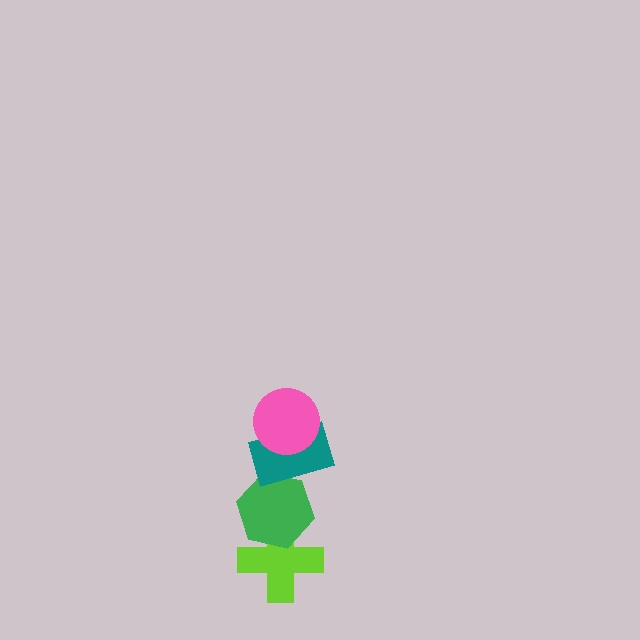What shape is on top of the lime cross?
The green hexagon is on top of the lime cross.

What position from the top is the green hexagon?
The green hexagon is 3rd from the top.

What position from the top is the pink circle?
The pink circle is 1st from the top.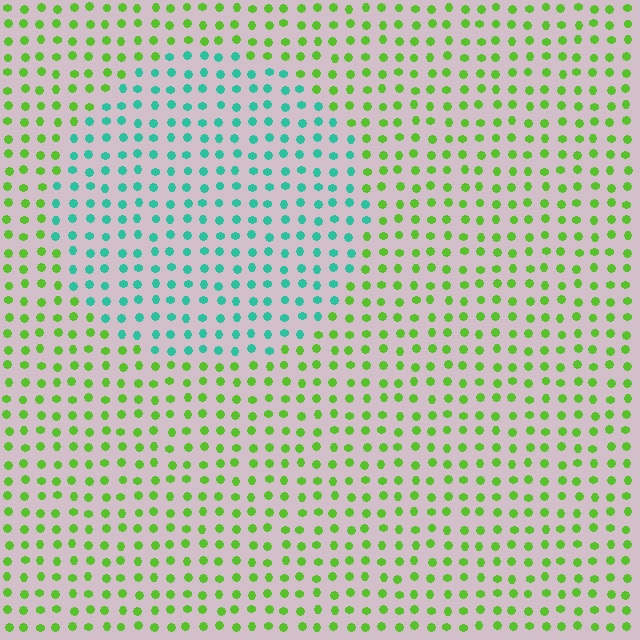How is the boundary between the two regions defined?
The boundary is defined purely by a slight shift in hue (about 64 degrees). Spacing, size, and orientation are identical on both sides.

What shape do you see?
I see a circle.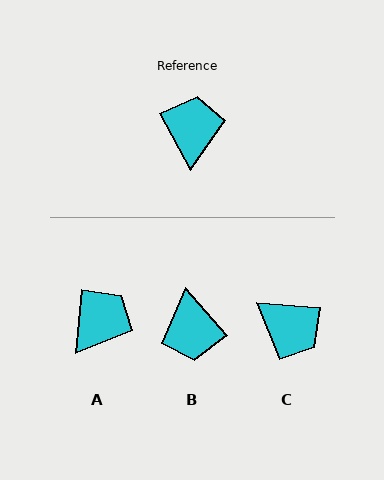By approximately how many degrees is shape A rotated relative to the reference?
Approximately 33 degrees clockwise.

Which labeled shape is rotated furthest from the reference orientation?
B, about 168 degrees away.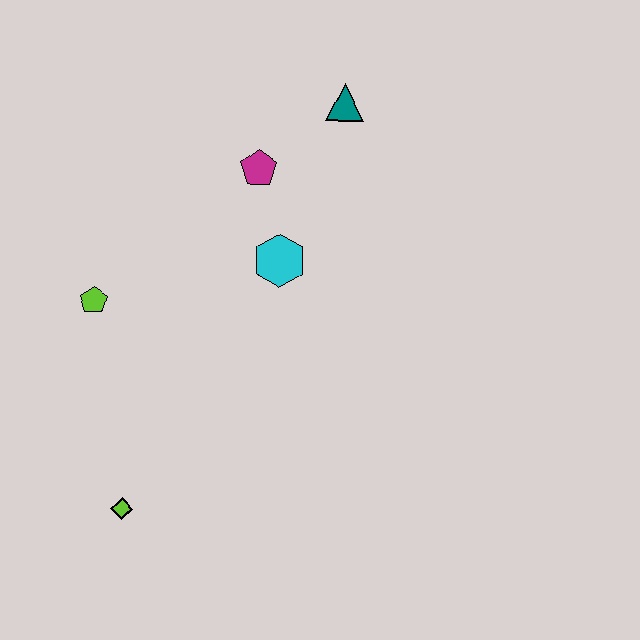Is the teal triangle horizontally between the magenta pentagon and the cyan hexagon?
No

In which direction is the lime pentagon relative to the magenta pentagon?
The lime pentagon is to the left of the magenta pentagon.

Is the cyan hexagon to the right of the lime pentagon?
Yes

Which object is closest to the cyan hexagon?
The magenta pentagon is closest to the cyan hexagon.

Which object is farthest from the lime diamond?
The teal triangle is farthest from the lime diamond.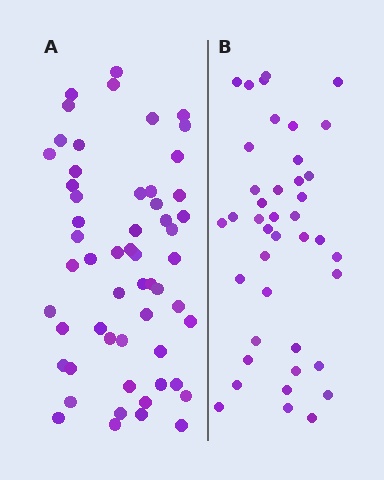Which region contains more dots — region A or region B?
Region A (the left region) has more dots.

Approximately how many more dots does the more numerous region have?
Region A has approximately 15 more dots than region B.